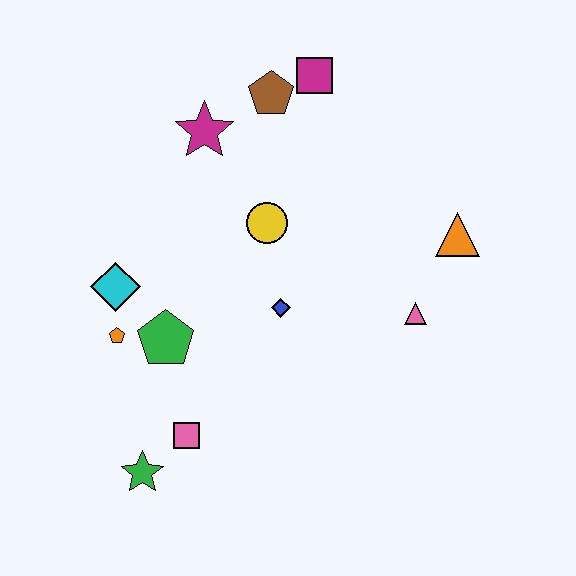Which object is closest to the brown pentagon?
The magenta square is closest to the brown pentagon.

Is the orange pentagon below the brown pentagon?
Yes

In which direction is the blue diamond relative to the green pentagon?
The blue diamond is to the right of the green pentagon.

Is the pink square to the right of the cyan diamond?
Yes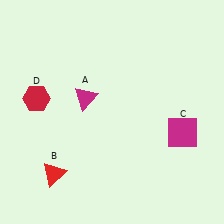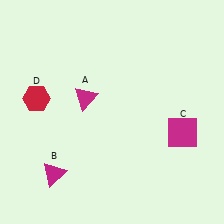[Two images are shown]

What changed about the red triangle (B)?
In Image 1, B is red. In Image 2, it changed to magenta.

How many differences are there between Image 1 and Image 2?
There is 1 difference between the two images.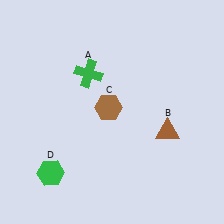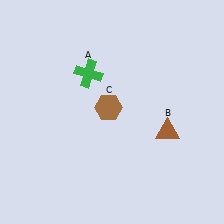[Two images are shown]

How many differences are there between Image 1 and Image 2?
There is 1 difference between the two images.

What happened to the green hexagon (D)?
The green hexagon (D) was removed in Image 2. It was in the bottom-left area of Image 1.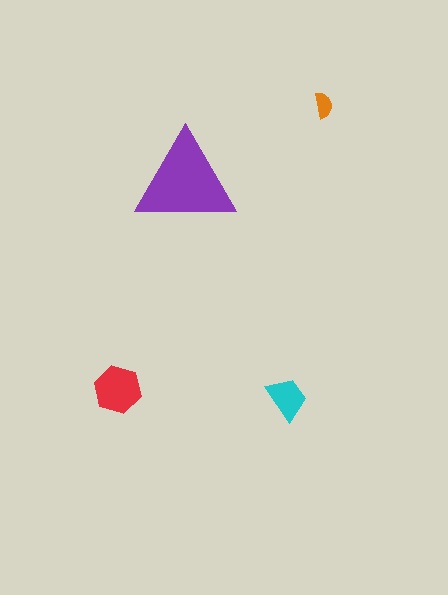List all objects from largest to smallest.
The purple triangle, the red hexagon, the cyan trapezoid, the orange semicircle.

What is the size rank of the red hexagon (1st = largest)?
2nd.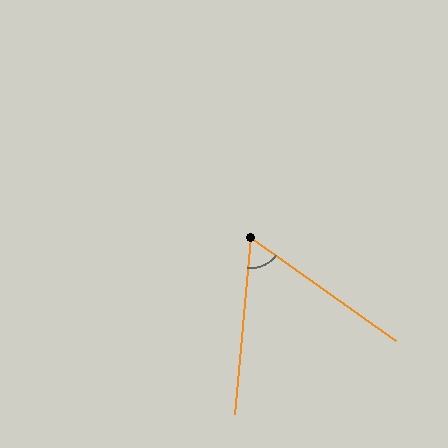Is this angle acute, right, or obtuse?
It is acute.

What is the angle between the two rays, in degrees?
Approximately 60 degrees.